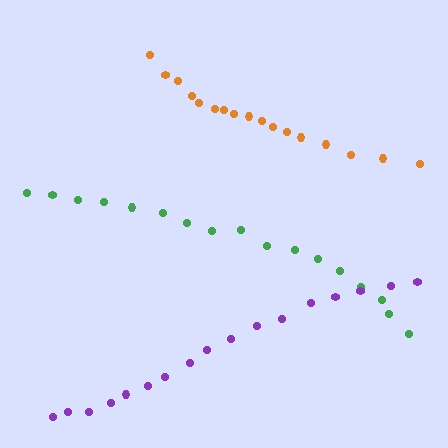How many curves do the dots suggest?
There are 3 distinct paths.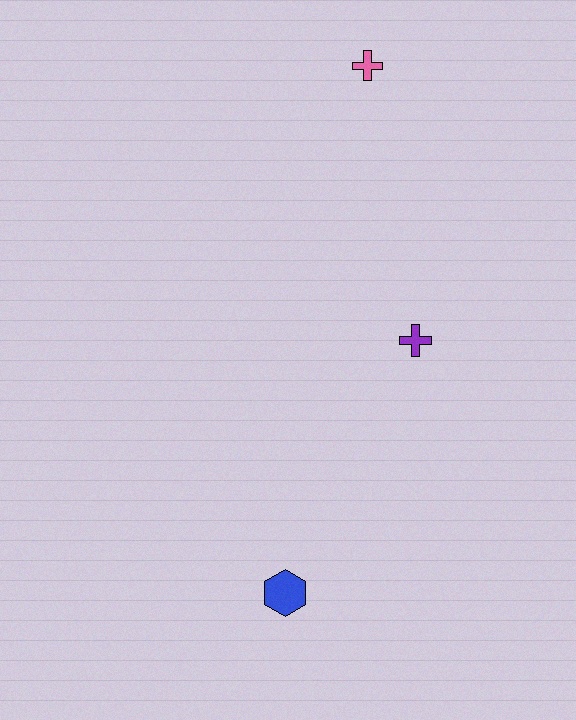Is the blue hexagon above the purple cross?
No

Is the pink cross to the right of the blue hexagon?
Yes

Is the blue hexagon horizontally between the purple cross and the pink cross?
No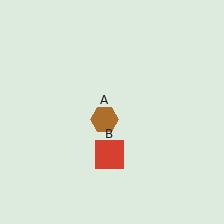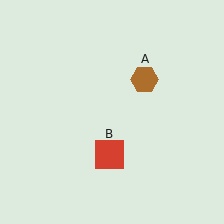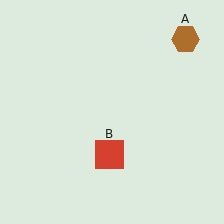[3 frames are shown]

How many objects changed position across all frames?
1 object changed position: brown hexagon (object A).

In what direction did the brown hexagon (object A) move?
The brown hexagon (object A) moved up and to the right.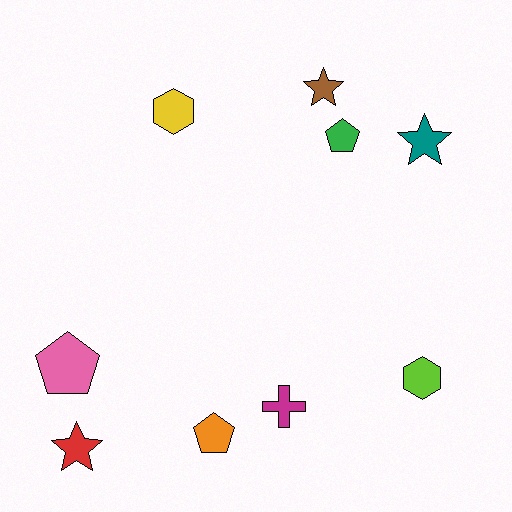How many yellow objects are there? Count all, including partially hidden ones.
There is 1 yellow object.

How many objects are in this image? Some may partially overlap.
There are 9 objects.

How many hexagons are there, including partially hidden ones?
There are 2 hexagons.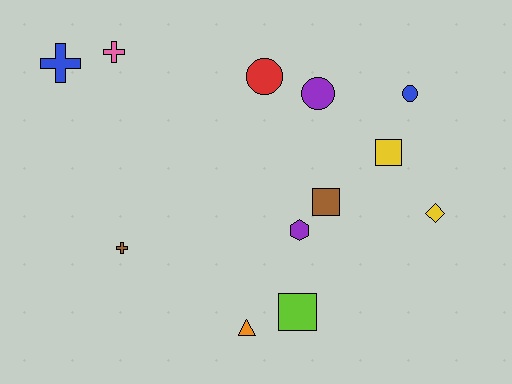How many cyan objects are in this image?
There are no cyan objects.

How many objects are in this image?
There are 12 objects.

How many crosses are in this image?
There are 3 crosses.